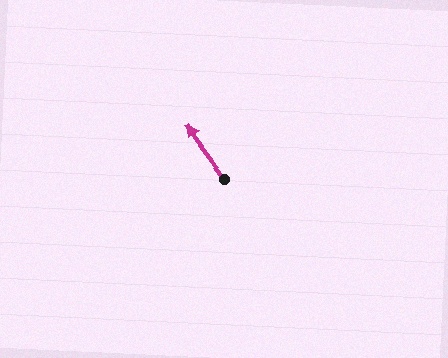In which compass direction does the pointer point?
Northwest.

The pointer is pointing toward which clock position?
Roughly 11 o'clock.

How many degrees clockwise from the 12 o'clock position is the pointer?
Approximately 323 degrees.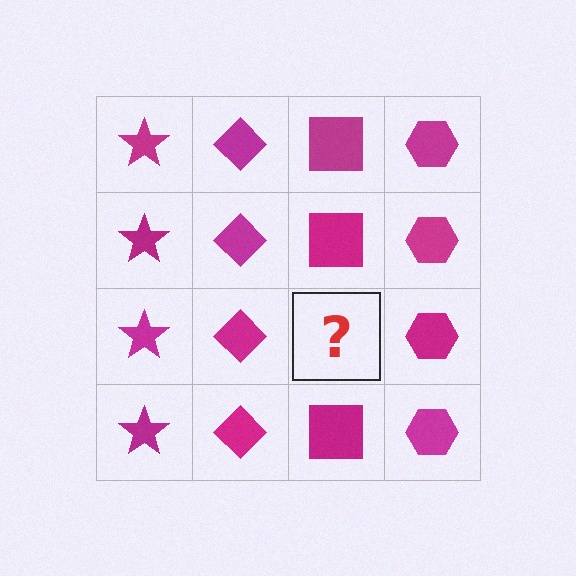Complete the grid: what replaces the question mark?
The question mark should be replaced with a magenta square.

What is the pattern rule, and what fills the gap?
The rule is that each column has a consistent shape. The gap should be filled with a magenta square.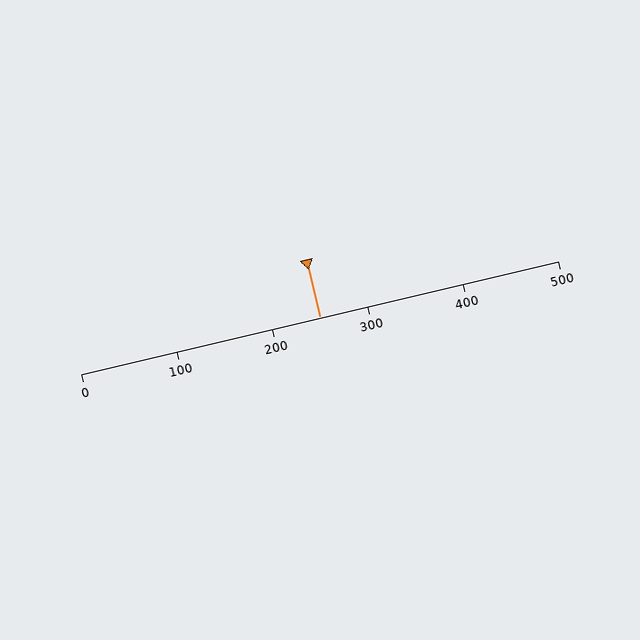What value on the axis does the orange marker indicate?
The marker indicates approximately 250.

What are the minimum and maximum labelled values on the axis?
The axis runs from 0 to 500.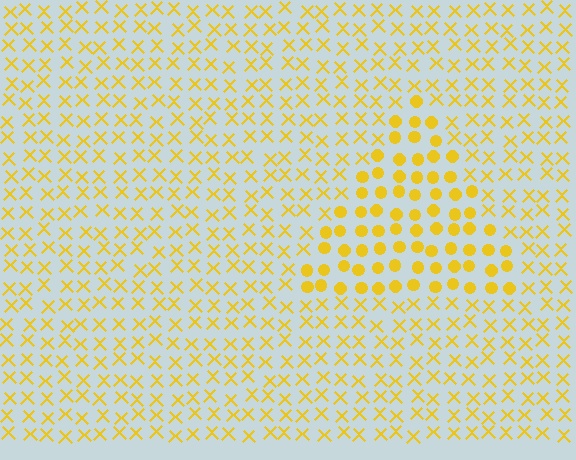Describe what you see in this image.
The image is filled with small yellow elements arranged in a uniform grid. A triangle-shaped region contains circles, while the surrounding area contains X marks. The boundary is defined purely by the change in element shape.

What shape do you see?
I see a triangle.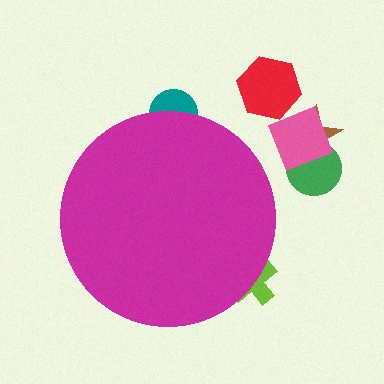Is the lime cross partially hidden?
Yes, the lime cross is partially hidden behind the magenta circle.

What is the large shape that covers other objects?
A magenta circle.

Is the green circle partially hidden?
No, the green circle is fully visible.